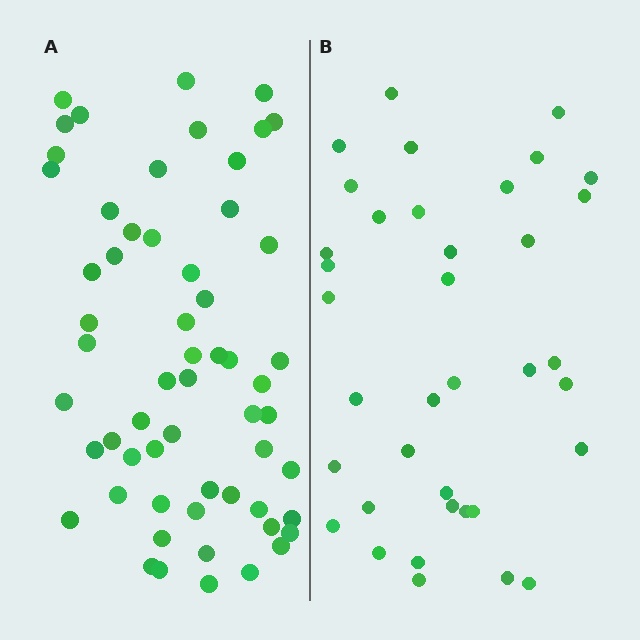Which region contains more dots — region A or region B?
Region A (the left region) has more dots.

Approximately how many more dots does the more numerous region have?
Region A has approximately 20 more dots than region B.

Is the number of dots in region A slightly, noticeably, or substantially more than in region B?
Region A has substantially more. The ratio is roughly 1.6 to 1.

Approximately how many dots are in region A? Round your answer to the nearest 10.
About 60 dots. (The exact count is 59, which rounds to 60.)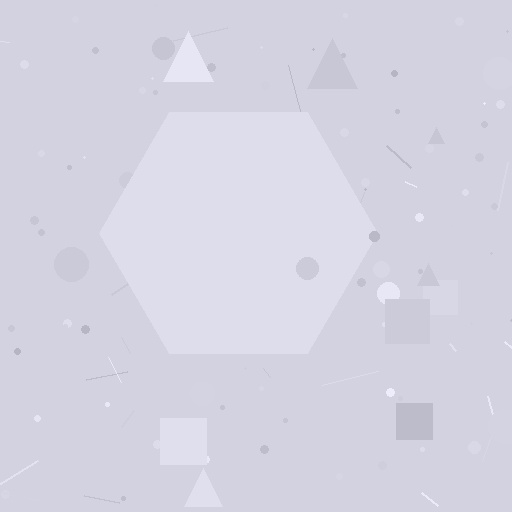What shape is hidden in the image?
A hexagon is hidden in the image.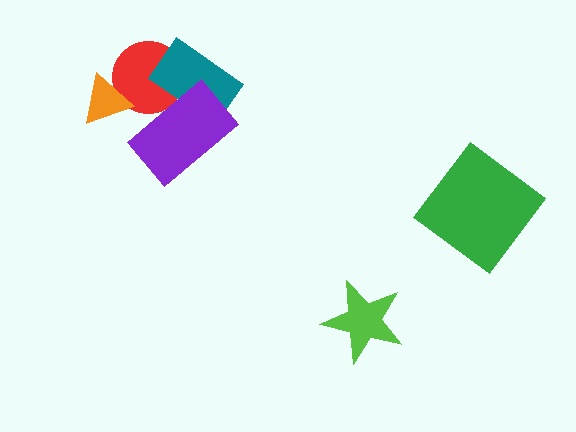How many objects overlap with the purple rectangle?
2 objects overlap with the purple rectangle.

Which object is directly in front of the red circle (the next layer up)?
The teal rectangle is directly in front of the red circle.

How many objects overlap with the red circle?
3 objects overlap with the red circle.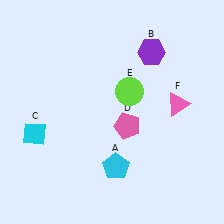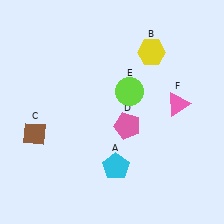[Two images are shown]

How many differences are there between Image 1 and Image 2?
There are 2 differences between the two images.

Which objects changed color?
B changed from purple to yellow. C changed from cyan to brown.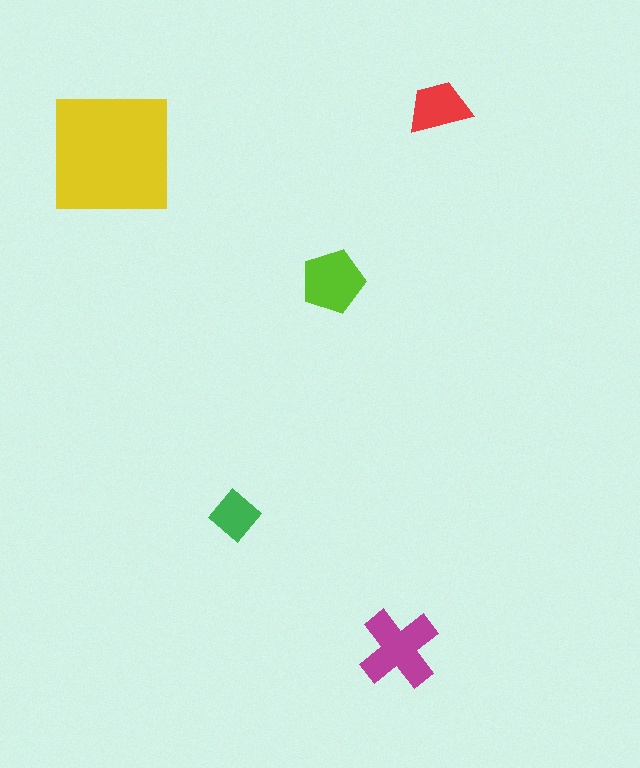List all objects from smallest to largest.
The green diamond, the red trapezoid, the lime pentagon, the magenta cross, the yellow square.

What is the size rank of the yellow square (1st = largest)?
1st.